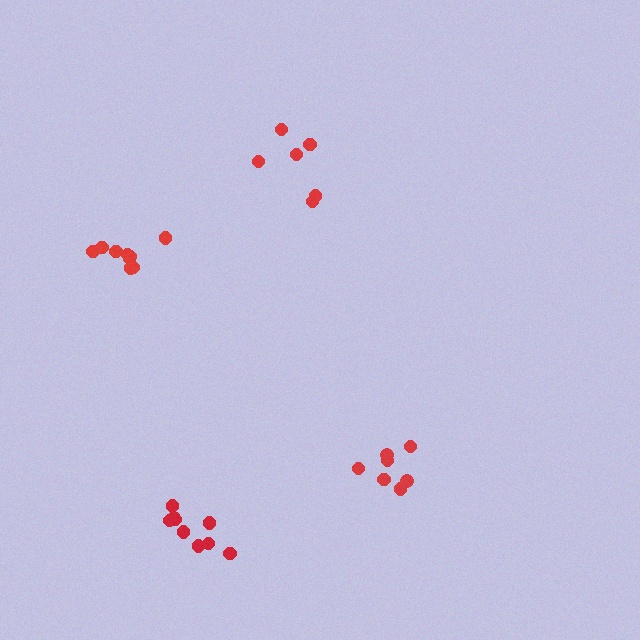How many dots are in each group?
Group 1: 6 dots, Group 2: 9 dots, Group 3: 7 dots, Group 4: 9 dots (31 total).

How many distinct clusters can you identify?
There are 4 distinct clusters.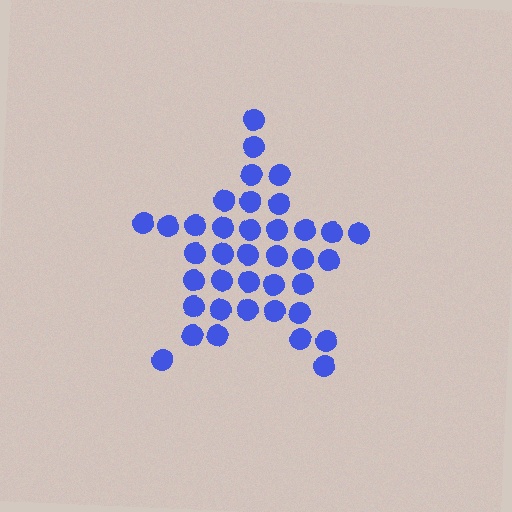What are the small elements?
The small elements are circles.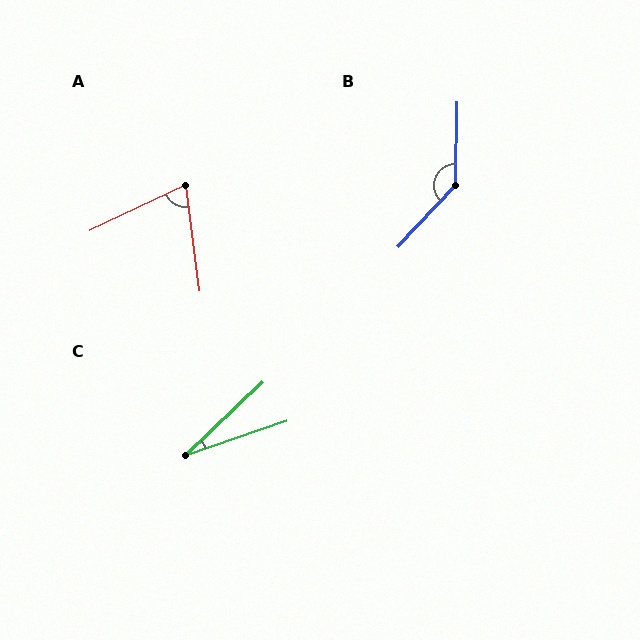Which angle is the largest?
B, at approximately 138 degrees.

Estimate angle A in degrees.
Approximately 72 degrees.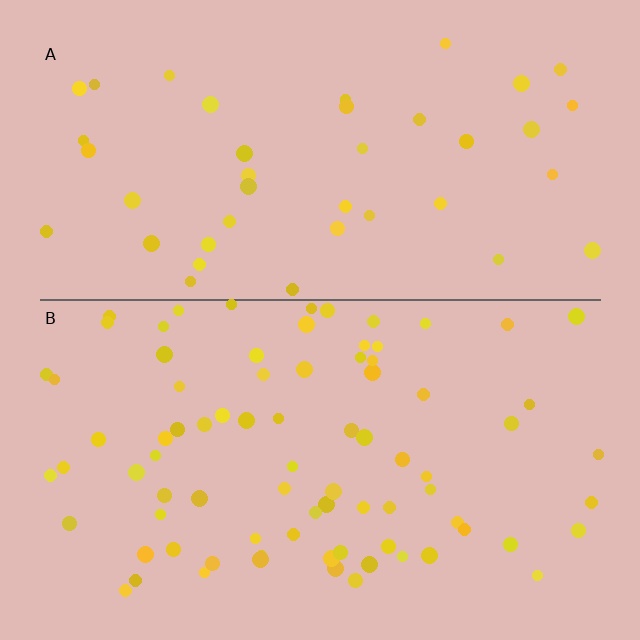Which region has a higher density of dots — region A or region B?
B (the bottom).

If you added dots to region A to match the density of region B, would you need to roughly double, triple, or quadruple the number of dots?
Approximately double.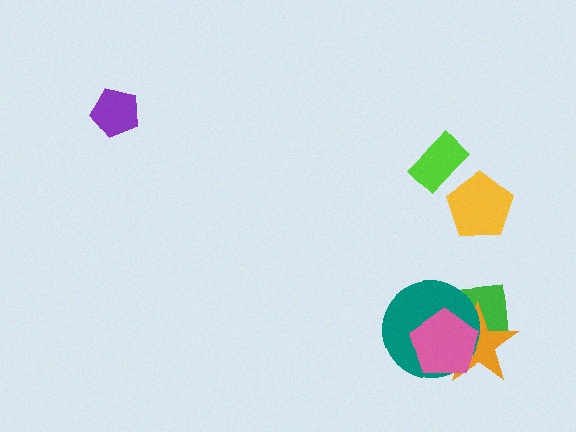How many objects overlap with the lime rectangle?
0 objects overlap with the lime rectangle.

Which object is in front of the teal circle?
The pink pentagon is in front of the teal circle.